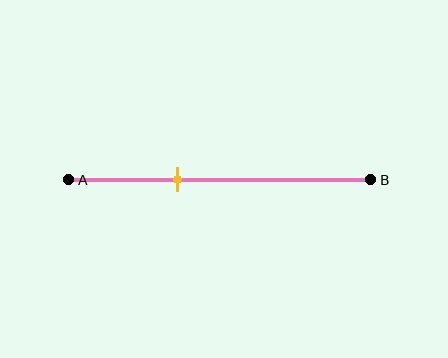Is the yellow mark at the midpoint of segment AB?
No, the mark is at about 35% from A, not at the 50% midpoint.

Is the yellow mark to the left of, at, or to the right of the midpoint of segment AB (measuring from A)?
The yellow mark is to the left of the midpoint of segment AB.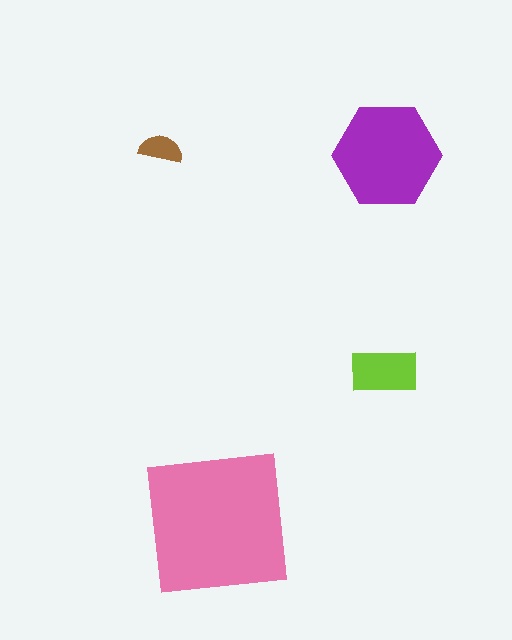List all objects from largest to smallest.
The pink square, the purple hexagon, the lime rectangle, the brown semicircle.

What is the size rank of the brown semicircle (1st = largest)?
4th.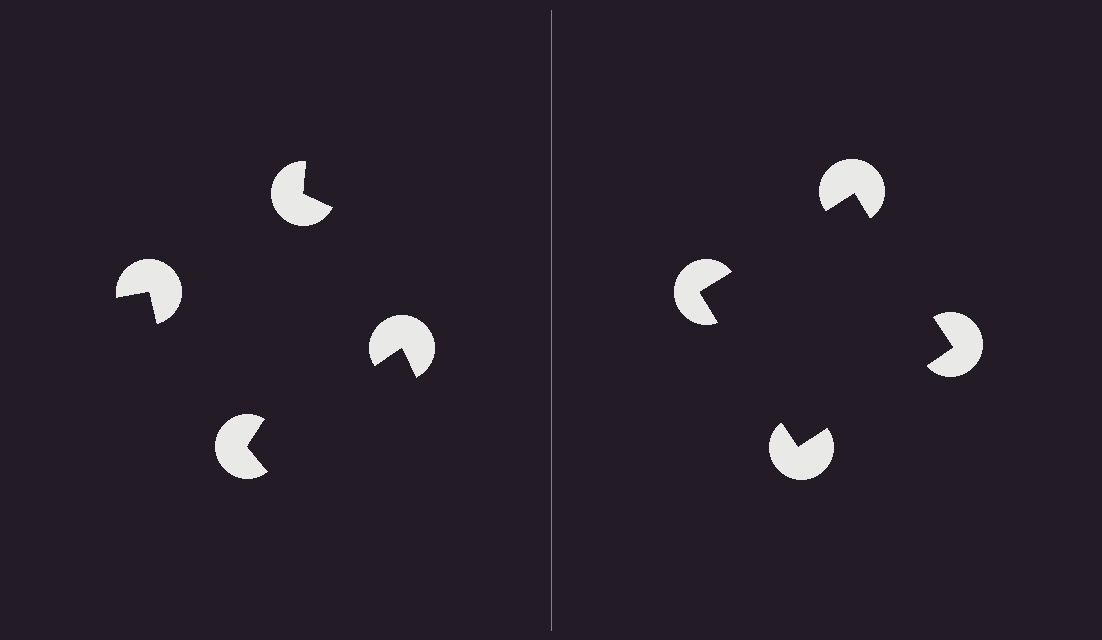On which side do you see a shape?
An illusory square appears on the right side. On the left side the wedge cuts are rotated, so no coherent shape forms.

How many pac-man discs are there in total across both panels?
8 — 4 on each side.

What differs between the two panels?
The pac-man discs are positioned identically on both sides; only the wedge orientations differ. On the right they align to a square; on the left they are misaligned.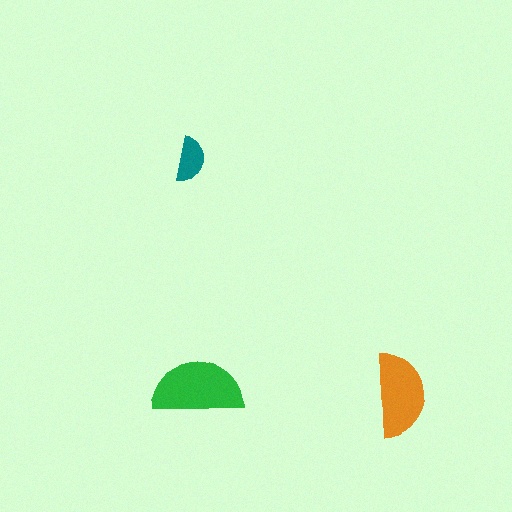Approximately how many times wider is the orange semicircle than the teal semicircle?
About 2 times wider.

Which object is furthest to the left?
The teal semicircle is leftmost.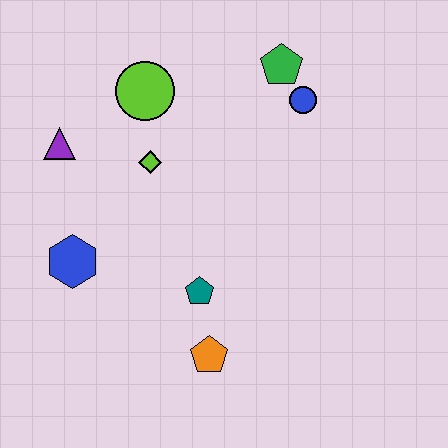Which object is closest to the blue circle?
The green pentagon is closest to the blue circle.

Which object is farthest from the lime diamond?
The orange pentagon is farthest from the lime diamond.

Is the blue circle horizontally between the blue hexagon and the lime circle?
No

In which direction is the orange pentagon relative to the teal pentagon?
The orange pentagon is below the teal pentagon.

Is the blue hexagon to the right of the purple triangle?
Yes